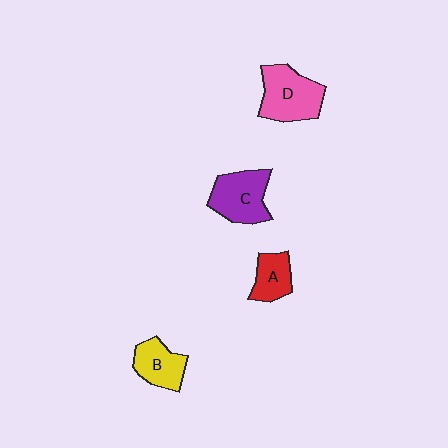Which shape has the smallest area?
Shape A (red).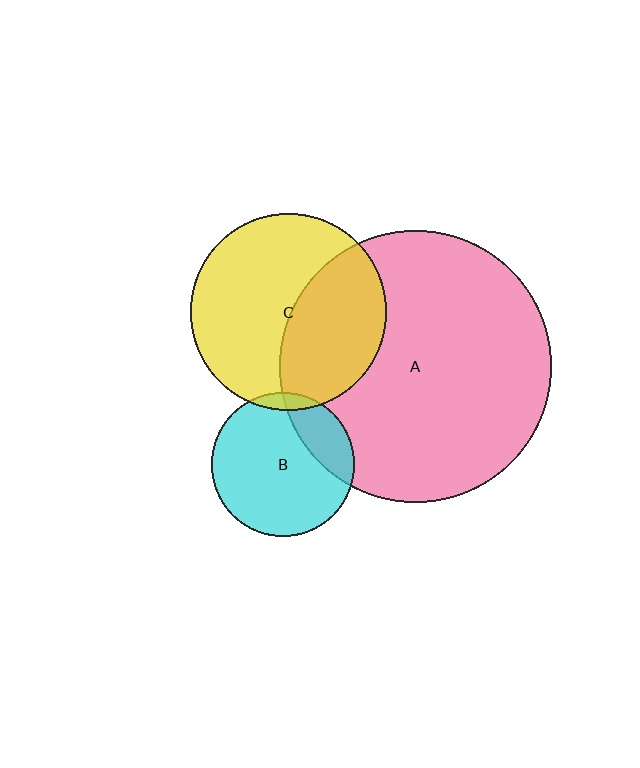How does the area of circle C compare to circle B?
Approximately 1.9 times.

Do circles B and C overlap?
Yes.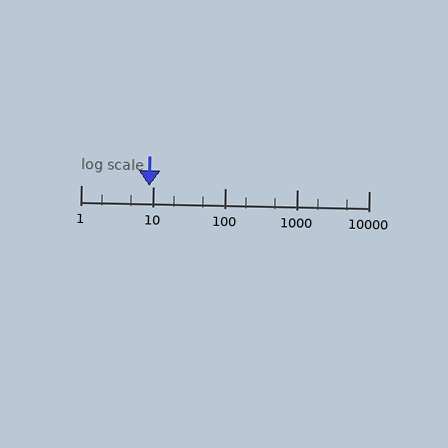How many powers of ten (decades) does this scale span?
The scale spans 4 decades, from 1 to 10000.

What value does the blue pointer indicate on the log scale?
The pointer indicates approximately 9.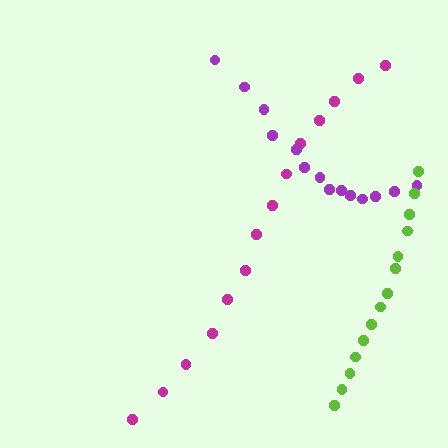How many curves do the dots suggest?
There are 3 distinct paths.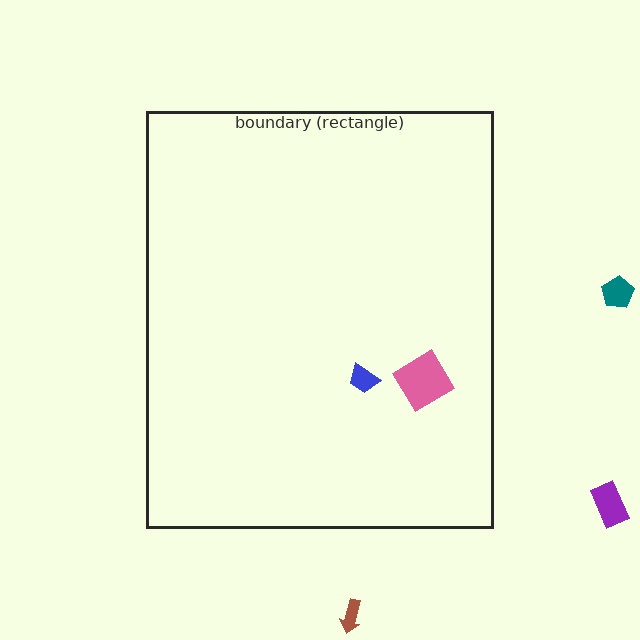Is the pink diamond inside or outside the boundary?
Inside.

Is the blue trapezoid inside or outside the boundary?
Inside.